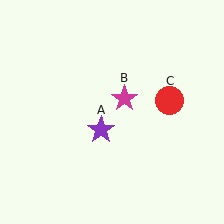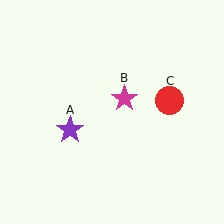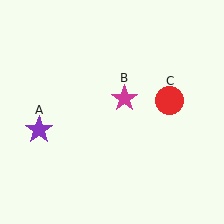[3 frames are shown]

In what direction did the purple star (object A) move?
The purple star (object A) moved left.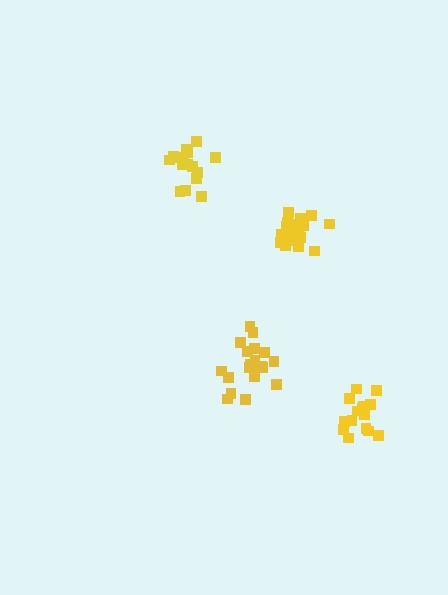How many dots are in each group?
Group 1: 20 dots, Group 2: 16 dots, Group 3: 20 dots, Group 4: 17 dots (73 total).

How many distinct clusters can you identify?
There are 4 distinct clusters.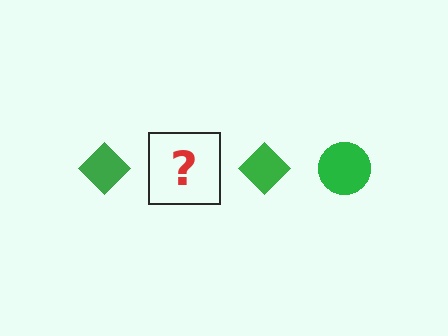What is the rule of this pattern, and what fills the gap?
The rule is that the pattern cycles through diamond, circle shapes in green. The gap should be filled with a green circle.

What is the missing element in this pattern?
The missing element is a green circle.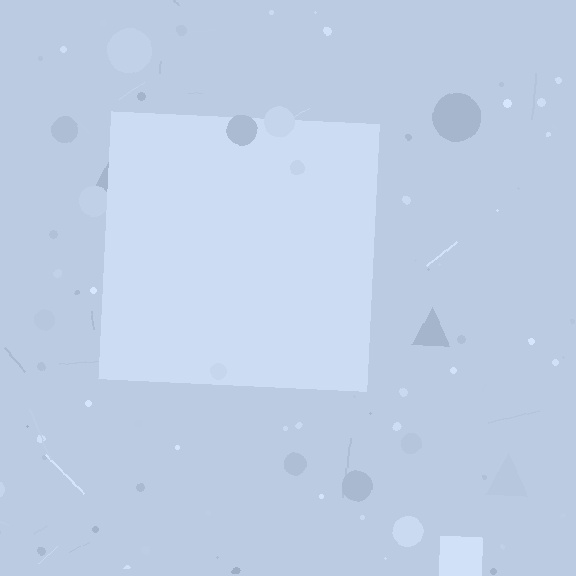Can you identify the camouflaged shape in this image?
The camouflaged shape is a square.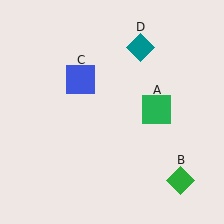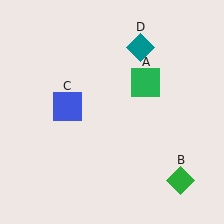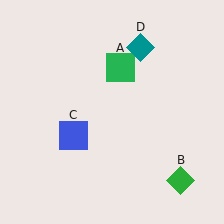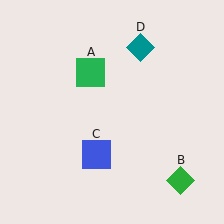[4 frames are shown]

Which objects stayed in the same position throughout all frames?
Green diamond (object B) and teal diamond (object D) remained stationary.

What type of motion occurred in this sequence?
The green square (object A), blue square (object C) rotated counterclockwise around the center of the scene.